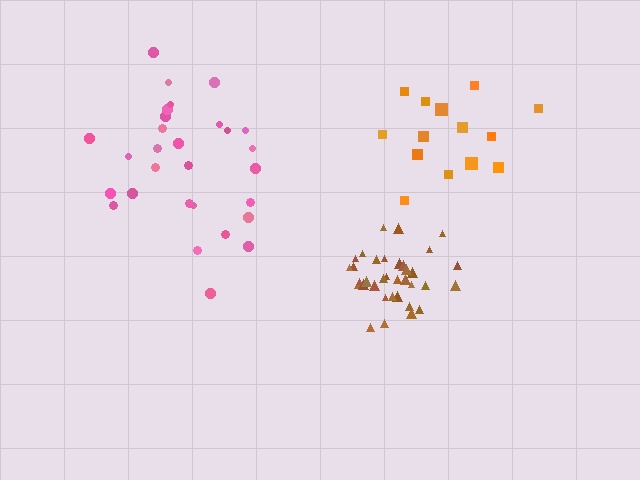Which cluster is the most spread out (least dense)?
Orange.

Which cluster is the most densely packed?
Brown.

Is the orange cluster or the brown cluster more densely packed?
Brown.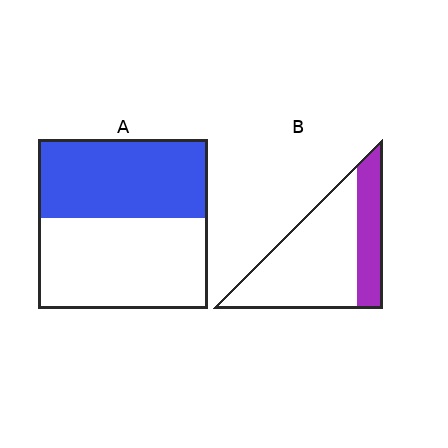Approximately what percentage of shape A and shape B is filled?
A is approximately 45% and B is approximately 30%.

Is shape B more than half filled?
No.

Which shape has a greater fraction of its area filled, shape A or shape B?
Shape A.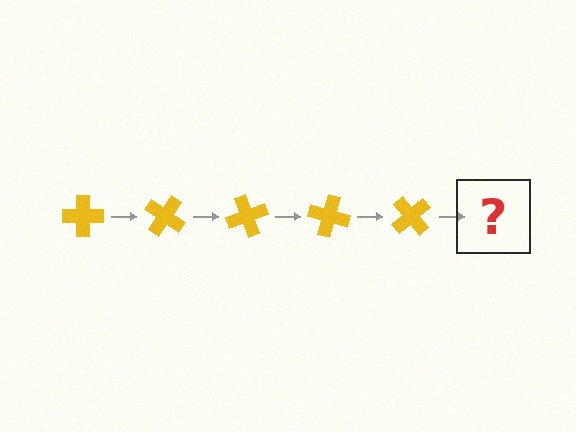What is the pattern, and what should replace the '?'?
The pattern is that the cross rotates 35 degrees each step. The '?' should be a yellow cross rotated 175 degrees.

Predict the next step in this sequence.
The next step is a yellow cross rotated 175 degrees.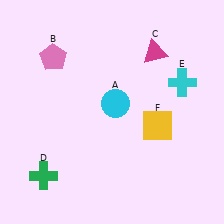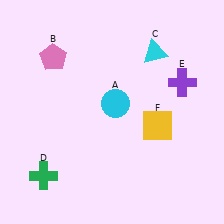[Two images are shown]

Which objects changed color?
C changed from magenta to cyan. E changed from cyan to purple.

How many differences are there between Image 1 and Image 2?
There are 2 differences between the two images.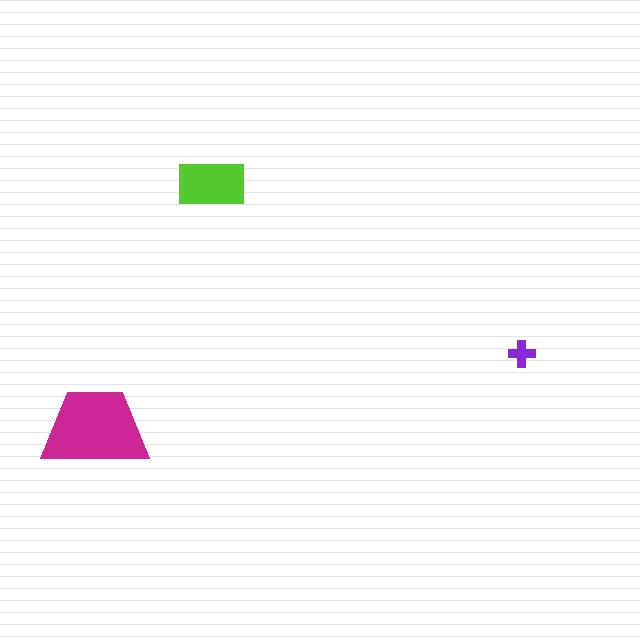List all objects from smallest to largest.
The purple cross, the lime rectangle, the magenta trapezoid.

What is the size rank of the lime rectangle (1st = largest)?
2nd.